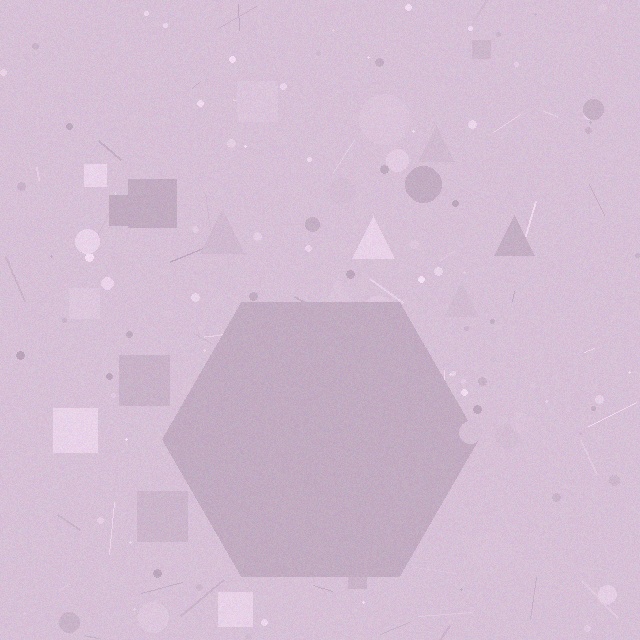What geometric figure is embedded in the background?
A hexagon is embedded in the background.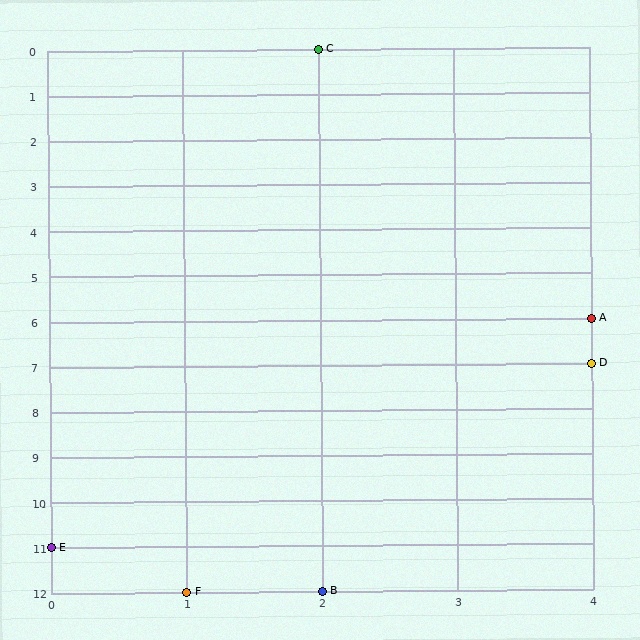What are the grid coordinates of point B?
Point B is at grid coordinates (2, 12).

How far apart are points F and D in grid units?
Points F and D are 3 columns and 5 rows apart (about 5.8 grid units diagonally).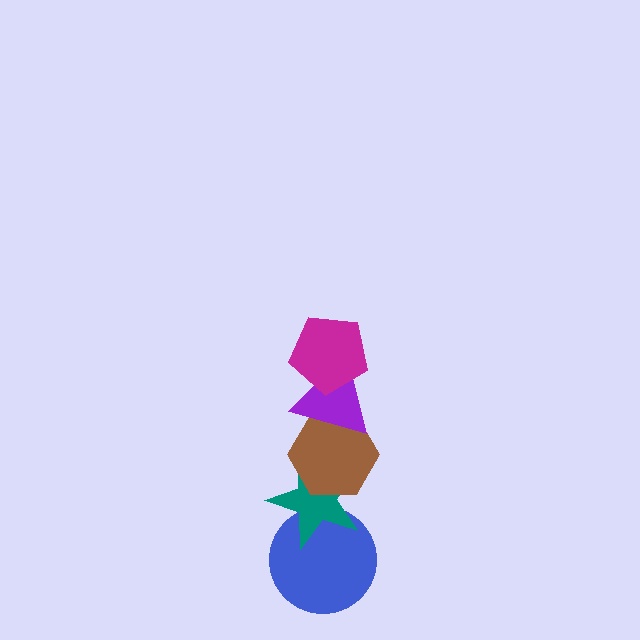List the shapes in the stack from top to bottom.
From top to bottom: the magenta pentagon, the purple triangle, the brown hexagon, the teal star, the blue circle.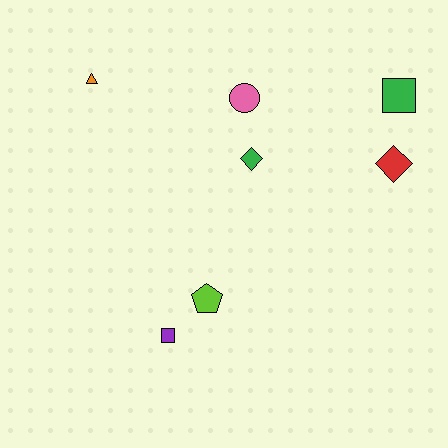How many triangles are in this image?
There is 1 triangle.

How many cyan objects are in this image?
There are no cyan objects.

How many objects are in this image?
There are 7 objects.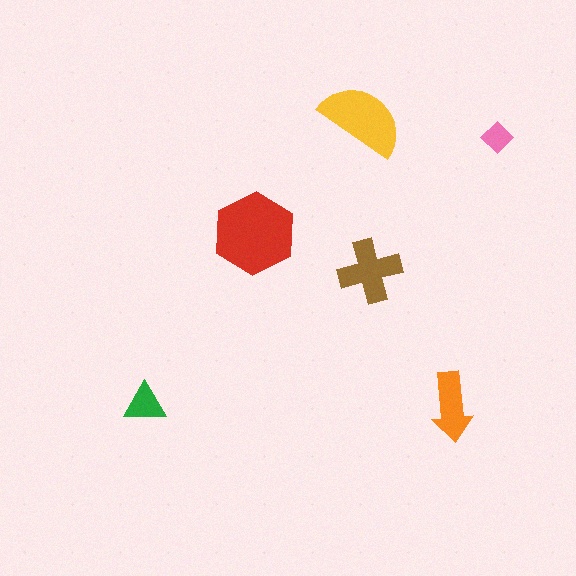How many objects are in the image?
There are 6 objects in the image.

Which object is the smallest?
The pink diamond.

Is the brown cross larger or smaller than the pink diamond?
Larger.